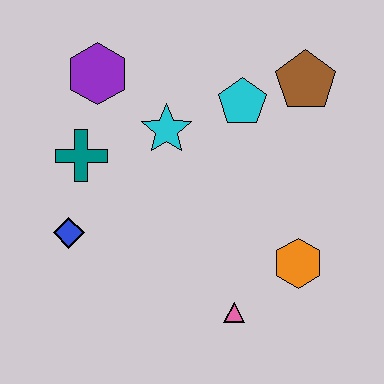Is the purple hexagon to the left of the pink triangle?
Yes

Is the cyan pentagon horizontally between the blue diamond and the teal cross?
No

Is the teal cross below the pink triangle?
No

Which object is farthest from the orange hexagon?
The purple hexagon is farthest from the orange hexagon.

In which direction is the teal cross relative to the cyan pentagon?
The teal cross is to the left of the cyan pentagon.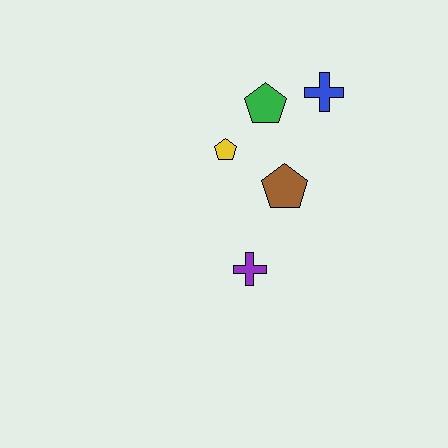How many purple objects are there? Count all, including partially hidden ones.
There is 1 purple object.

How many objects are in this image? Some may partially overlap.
There are 5 objects.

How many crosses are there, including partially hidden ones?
There are 2 crosses.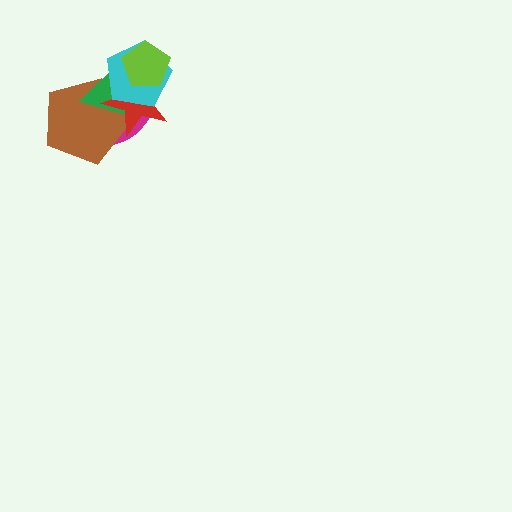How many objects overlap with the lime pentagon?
4 objects overlap with the lime pentagon.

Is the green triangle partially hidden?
Yes, it is partially covered by another shape.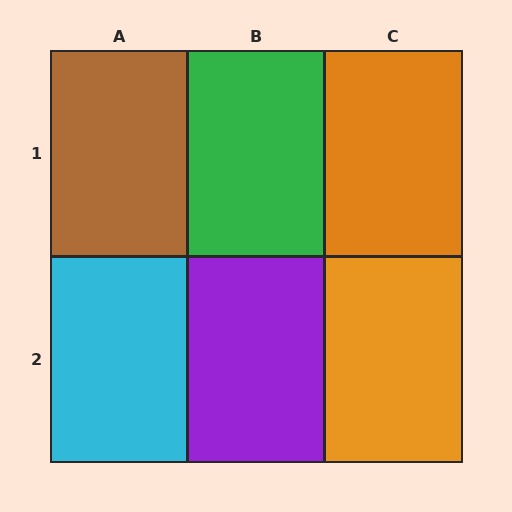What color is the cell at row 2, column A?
Cyan.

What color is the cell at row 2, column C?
Orange.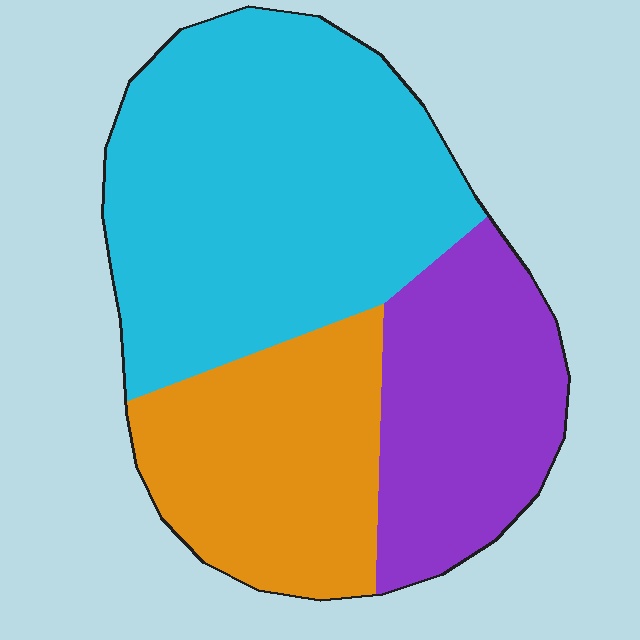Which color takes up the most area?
Cyan, at roughly 50%.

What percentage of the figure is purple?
Purple takes up about one quarter (1/4) of the figure.